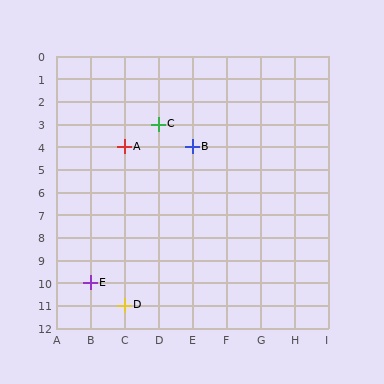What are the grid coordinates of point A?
Point A is at grid coordinates (C, 4).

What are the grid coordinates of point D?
Point D is at grid coordinates (C, 11).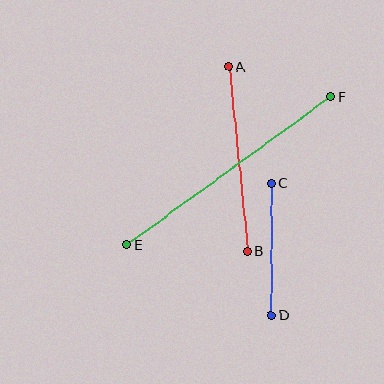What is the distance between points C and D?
The distance is approximately 132 pixels.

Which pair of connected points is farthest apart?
Points E and F are farthest apart.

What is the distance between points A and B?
The distance is approximately 185 pixels.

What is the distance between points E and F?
The distance is approximately 252 pixels.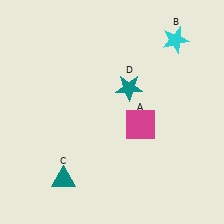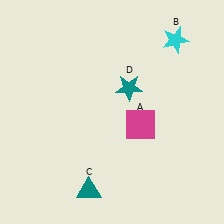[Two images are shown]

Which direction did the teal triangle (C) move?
The teal triangle (C) moved right.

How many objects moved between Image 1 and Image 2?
1 object moved between the two images.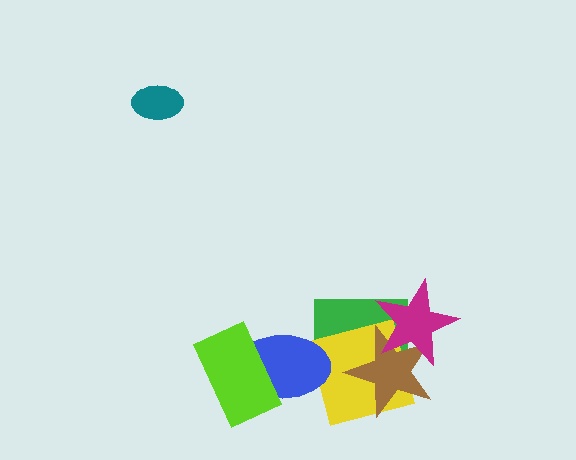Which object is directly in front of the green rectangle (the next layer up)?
The yellow square is directly in front of the green rectangle.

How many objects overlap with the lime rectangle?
1 object overlaps with the lime rectangle.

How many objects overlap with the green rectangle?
3 objects overlap with the green rectangle.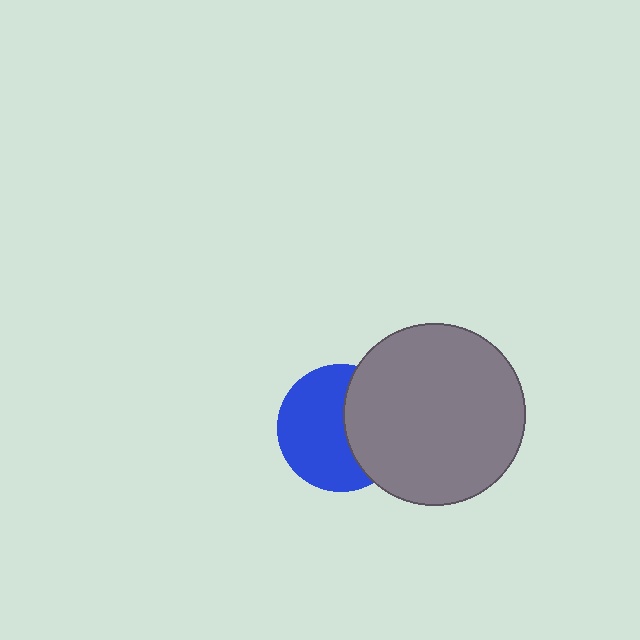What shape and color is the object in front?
The object in front is a gray circle.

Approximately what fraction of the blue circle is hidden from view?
Roughly 40% of the blue circle is hidden behind the gray circle.